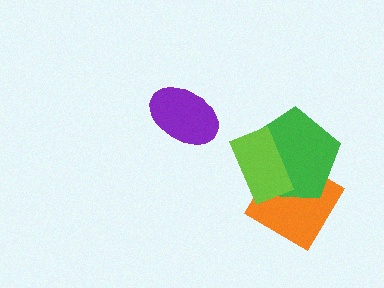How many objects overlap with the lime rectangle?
2 objects overlap with the lime rectangle.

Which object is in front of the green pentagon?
The lime rectangle is in front of the green pentagon.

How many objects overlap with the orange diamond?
2 objects overlap with the orange diamond.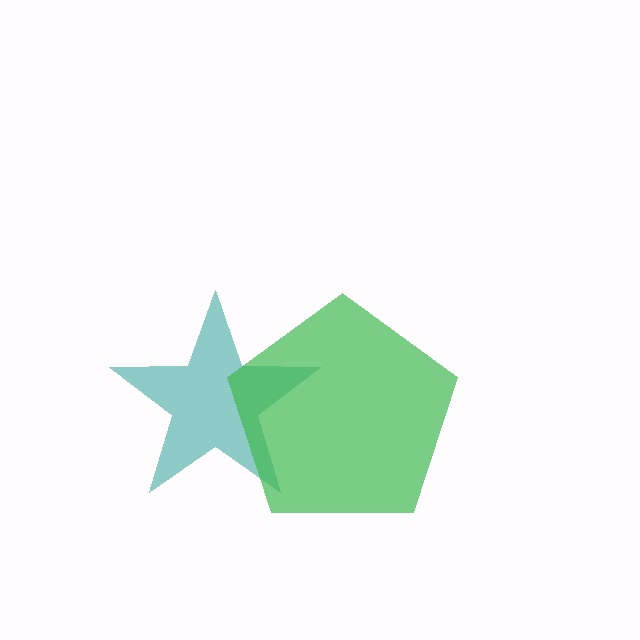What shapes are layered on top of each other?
The layered shapes are: a teal star, a green pentagon.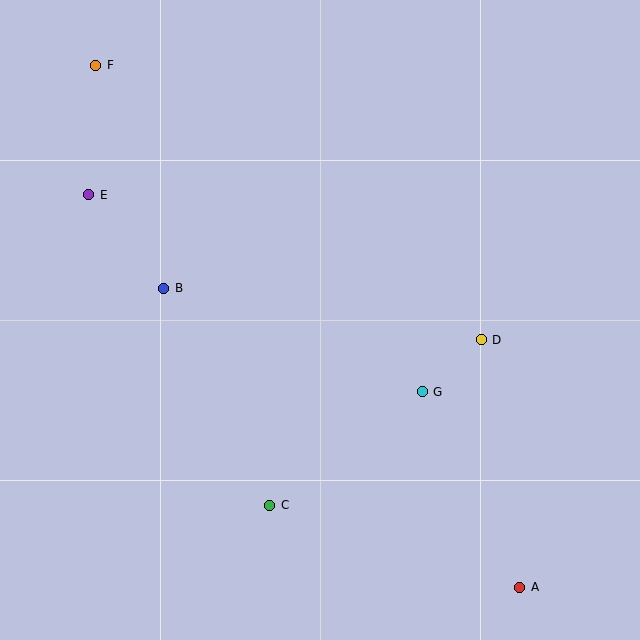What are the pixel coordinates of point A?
Point A is at (520, 587).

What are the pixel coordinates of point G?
Point G is at (422, 392).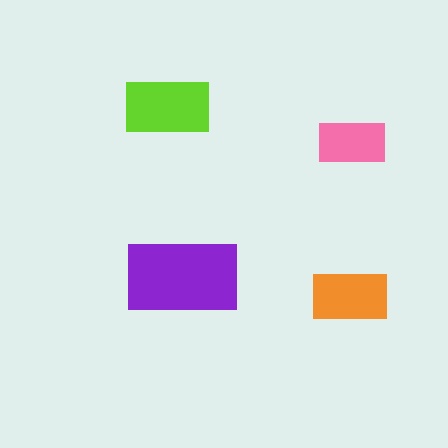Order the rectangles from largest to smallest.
the purple one, the lime one, the orange one, the pink one.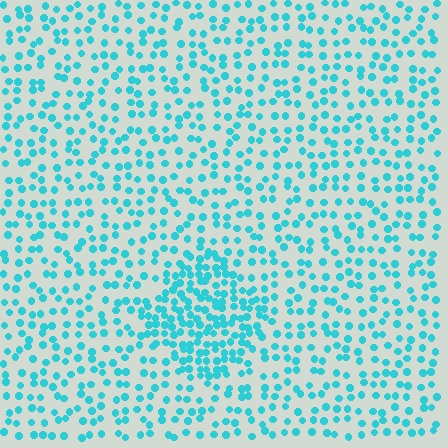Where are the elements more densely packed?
The elements are more densely packed inside the diamond boundary.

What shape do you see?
I see a diamond.